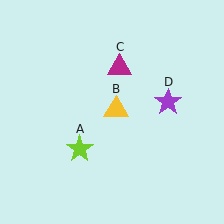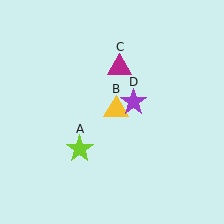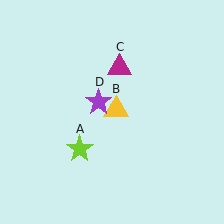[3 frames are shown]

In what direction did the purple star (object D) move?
The purple star (object D) moved left.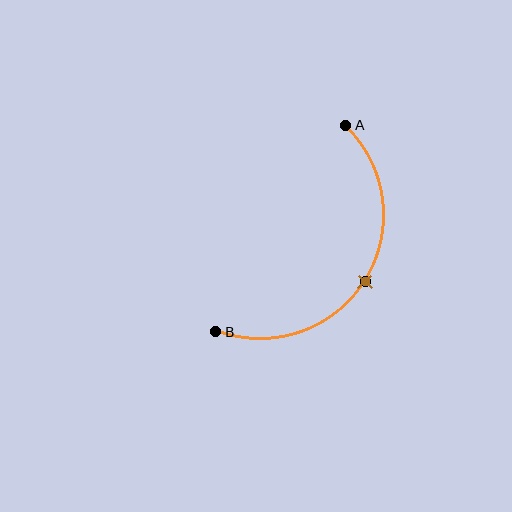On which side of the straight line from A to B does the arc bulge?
The arc bulges to the right of the straight line connecting A and B.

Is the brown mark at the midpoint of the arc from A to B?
Yes. The brown mark lies on the arc at equal arc-length from both A and B — it is the arc midpoint.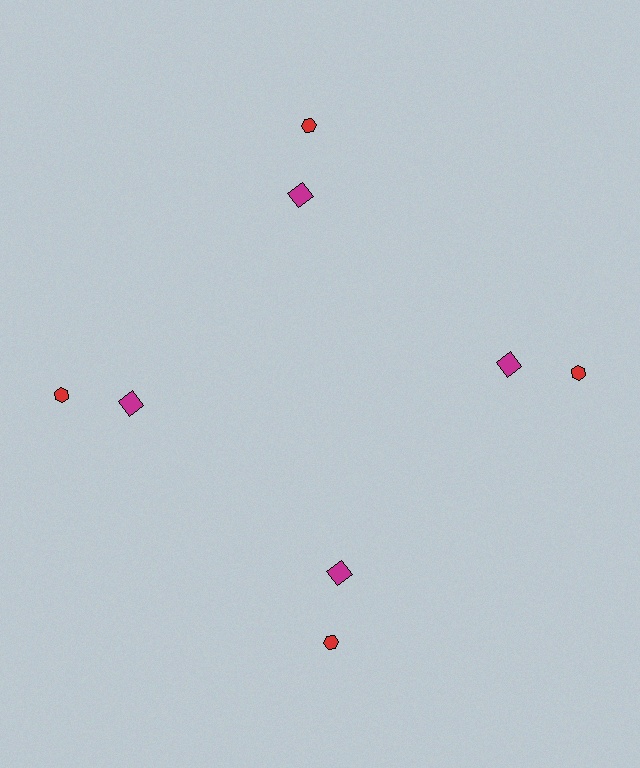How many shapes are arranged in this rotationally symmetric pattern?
There are 8 shapes, arranged in 4 groups of 2.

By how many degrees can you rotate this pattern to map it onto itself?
The pattern maps onto itself every 90 degrees of rotation.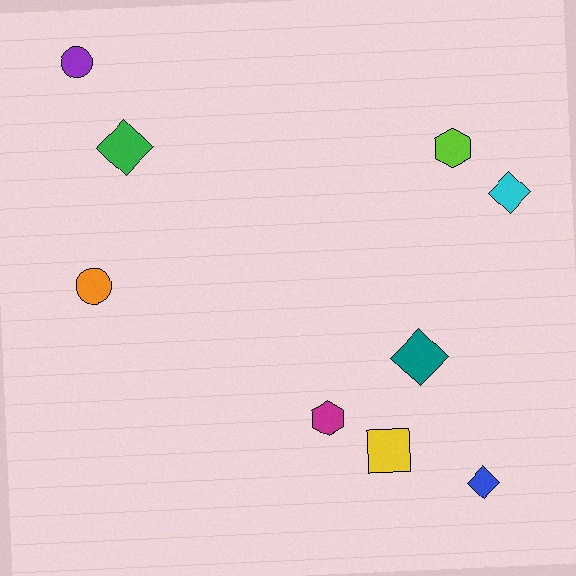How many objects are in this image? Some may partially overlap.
There are 9 objects.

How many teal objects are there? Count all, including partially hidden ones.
There is 1 teal object.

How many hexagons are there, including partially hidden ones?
There are 2 hexagons.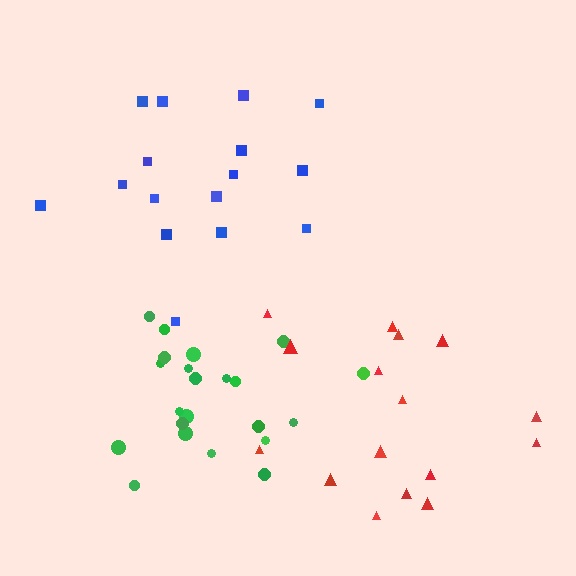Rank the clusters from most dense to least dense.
green, blue, red.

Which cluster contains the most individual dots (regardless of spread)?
Green (22).